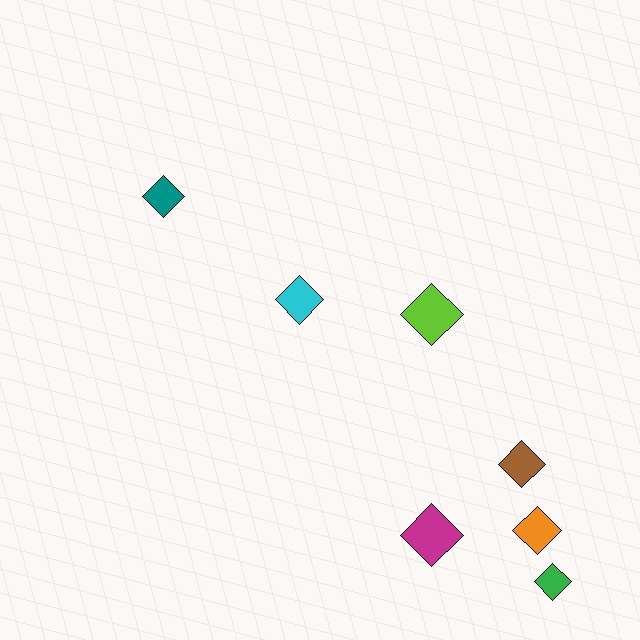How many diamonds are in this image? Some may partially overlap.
There are 7 diamonds.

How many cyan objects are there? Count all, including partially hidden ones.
There is 1 cyan object.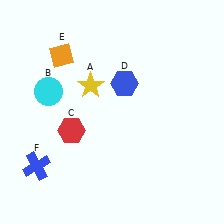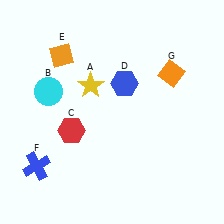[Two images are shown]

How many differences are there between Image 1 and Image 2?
There is 1 difference between the two images.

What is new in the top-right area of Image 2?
An orange diamond (G) was added in the top-right area of Image 2.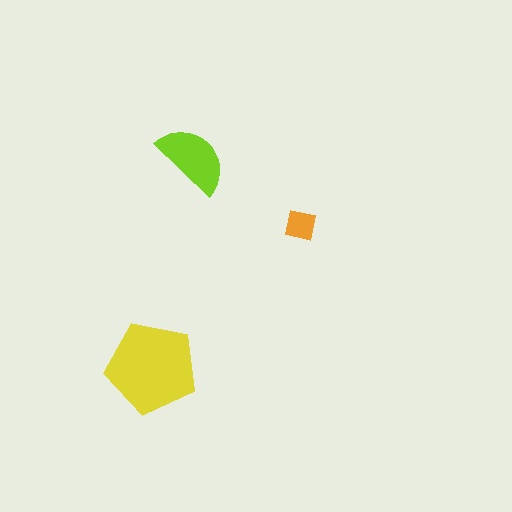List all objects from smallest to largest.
The orange square, the lime semicircle, the yellow pentagon.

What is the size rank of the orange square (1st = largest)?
3rd.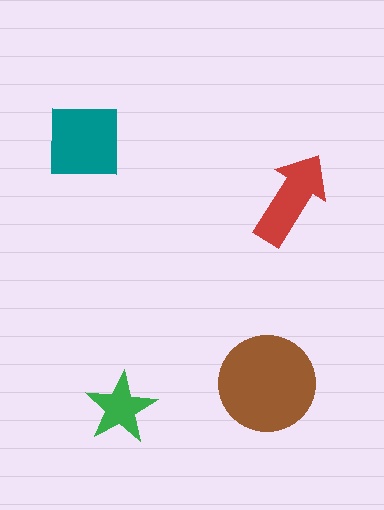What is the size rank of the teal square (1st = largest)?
2nd.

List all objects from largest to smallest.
The brown circle, the teal square, the red arrow, the green star.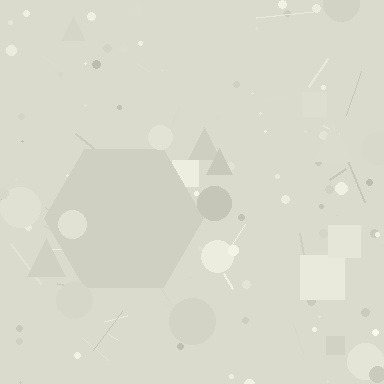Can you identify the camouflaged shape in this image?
The camouflaged shape is a hexagon.